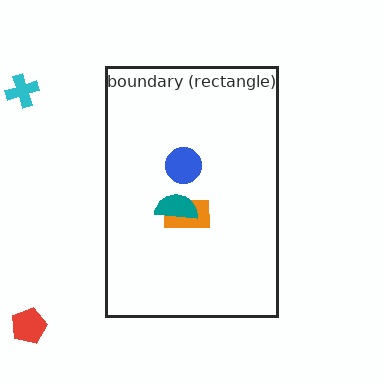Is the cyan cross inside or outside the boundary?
Outside.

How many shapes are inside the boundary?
3 inside, 2 outside.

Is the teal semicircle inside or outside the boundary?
Inside.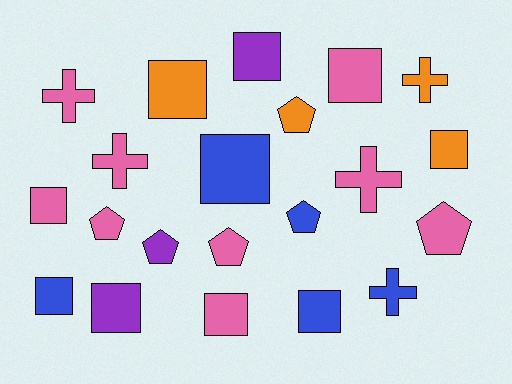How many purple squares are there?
There are 2 purple squares.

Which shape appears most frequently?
Square, with 10 objects.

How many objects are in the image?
There are 21 objects.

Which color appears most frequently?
Pink, with 9 objects.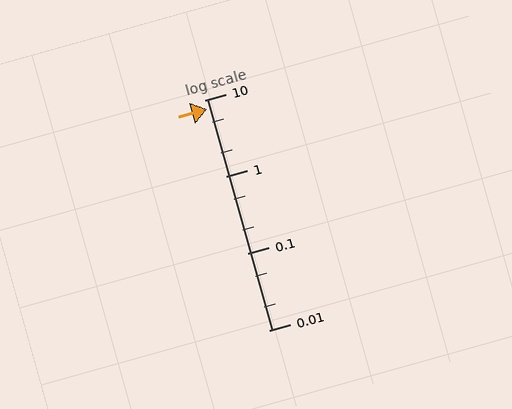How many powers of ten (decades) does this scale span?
The scale spans 3 decades, from 0.01 to 10.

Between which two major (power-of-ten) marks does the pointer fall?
The pointer is between 1 and 10.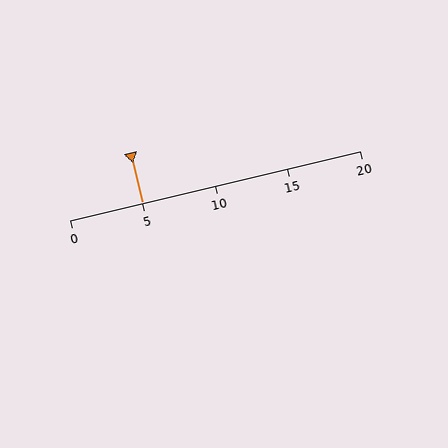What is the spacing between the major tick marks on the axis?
The major ticks are spaced 5 apart.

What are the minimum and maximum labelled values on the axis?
The axis runs from 0 to 20.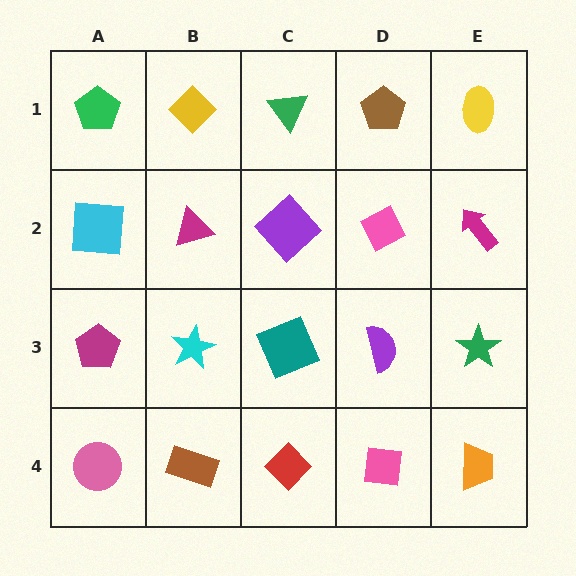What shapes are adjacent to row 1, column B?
A magenta triangle (row 2, column B), a green pentagon (row 1, column A), a green triangle (row 1, column C).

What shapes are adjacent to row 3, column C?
A purple diamond (row 2, column C), a red diamond (row 4, column C), a cyan star (row 3, column B), a purple semicircle (row 3, column D).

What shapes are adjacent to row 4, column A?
A magenta pentagon (row 3, column A), a brown rectangle (row 4, column B).